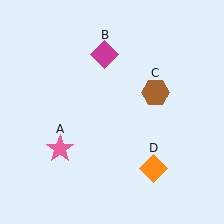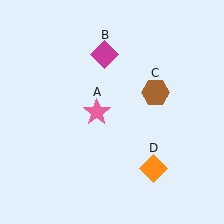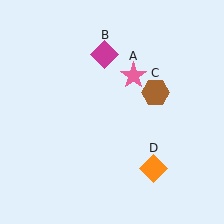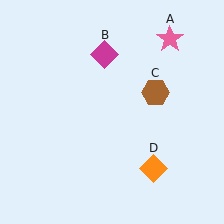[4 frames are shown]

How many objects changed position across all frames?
1 object changed position: pink star (object A).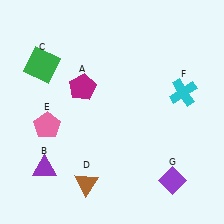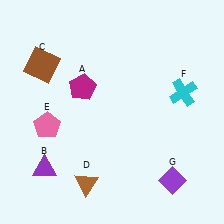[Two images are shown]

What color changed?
The square (C) changed from green in Image 1 to brown in Image 2.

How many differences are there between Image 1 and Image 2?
There is 1 difference between the two images.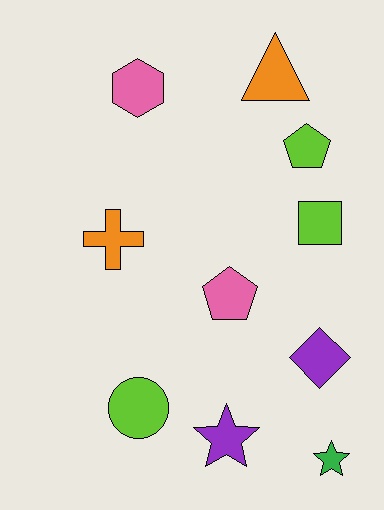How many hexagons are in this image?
There is 1 hexagon.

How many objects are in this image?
There are 10 objects.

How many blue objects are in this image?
There are no blue objects.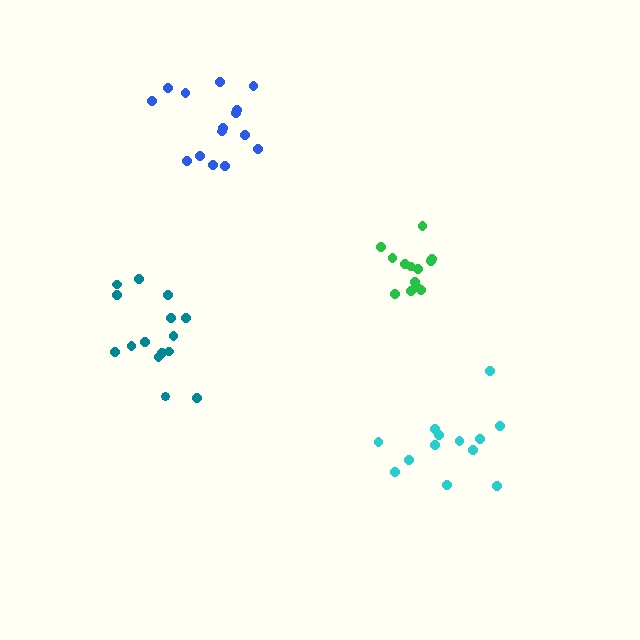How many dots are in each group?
Group 1: 13 dots, Group 2: 15 dots, Group 3: 15 dots, Group 4: 13 dots (56 total).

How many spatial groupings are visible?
There are 4 spatial groupings.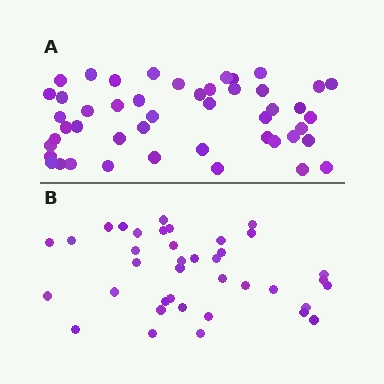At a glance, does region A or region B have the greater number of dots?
Region A (the top region) has more dots.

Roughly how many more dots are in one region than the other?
Region A has roughly 8 or so more dots than region B.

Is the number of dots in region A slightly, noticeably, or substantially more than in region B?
Region A has only slightly more — the two regions are fairly close. The ratio is roughly 1.2 to 1.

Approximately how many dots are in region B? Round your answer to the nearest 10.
About 40 dots. (The exact count is 38, which rounds to 40.)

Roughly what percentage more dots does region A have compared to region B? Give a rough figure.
About 25% more.